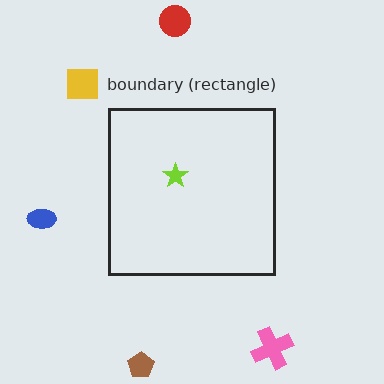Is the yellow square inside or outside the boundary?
Outside.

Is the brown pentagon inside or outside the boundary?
Outside.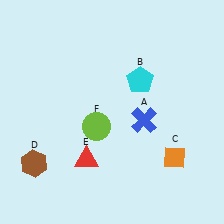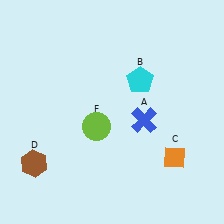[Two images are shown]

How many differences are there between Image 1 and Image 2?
There is 1 difference between the two images.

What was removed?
The red triangle (E) was removed in Image 2.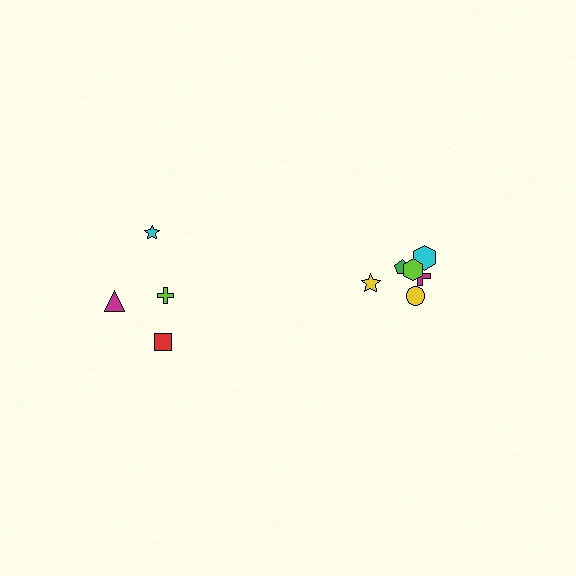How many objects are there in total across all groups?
There are 10 objects.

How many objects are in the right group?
There are 6 objects.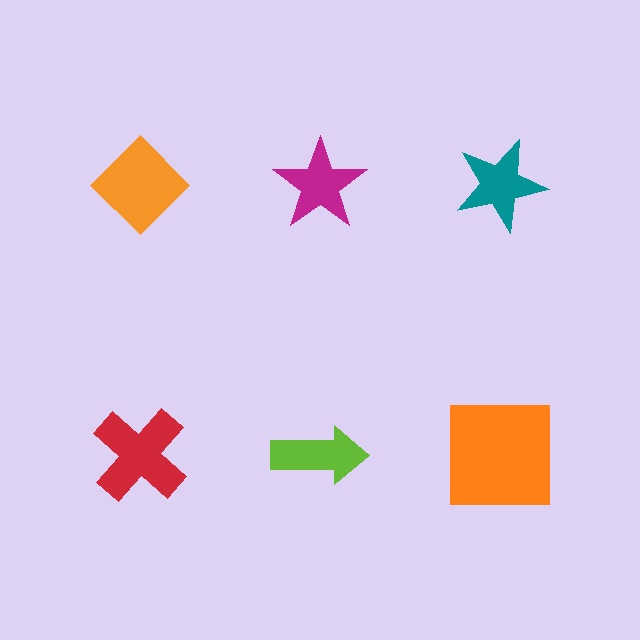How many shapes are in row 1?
3 shapes.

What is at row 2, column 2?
A lime arrow.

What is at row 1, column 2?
A magenta star.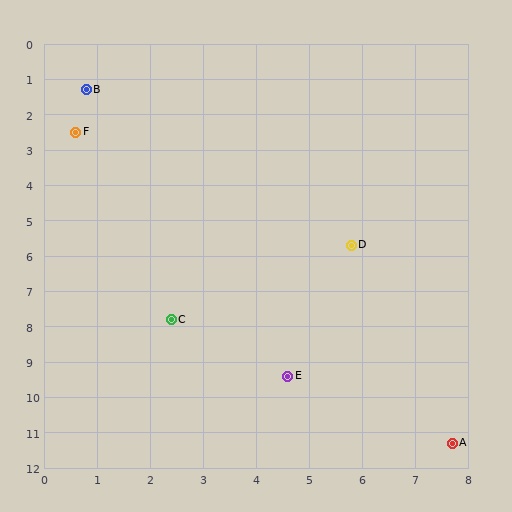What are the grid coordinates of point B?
Point B is at approximately (0.8, 1.3).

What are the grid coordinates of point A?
Point A is at approximately (7.7, 11.3).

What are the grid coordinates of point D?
Point D is at approximately (5.8, 5.7).